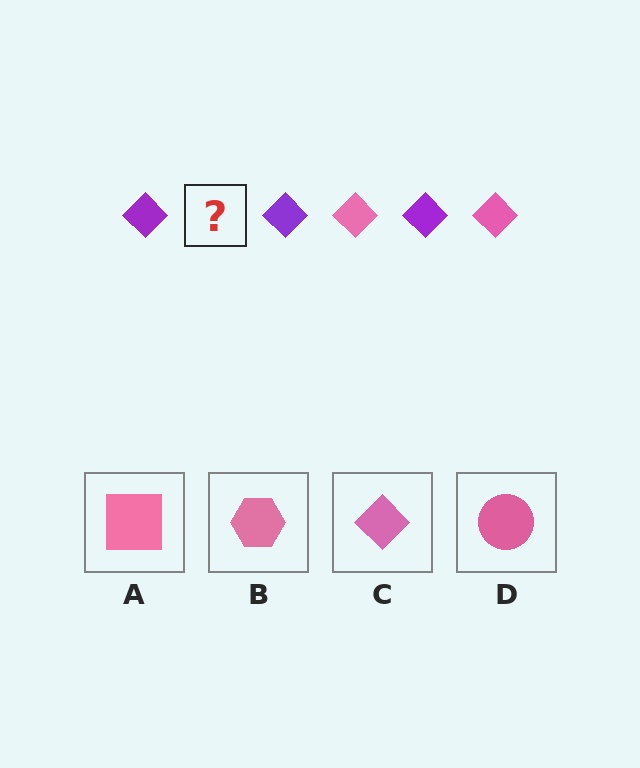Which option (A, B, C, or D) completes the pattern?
C.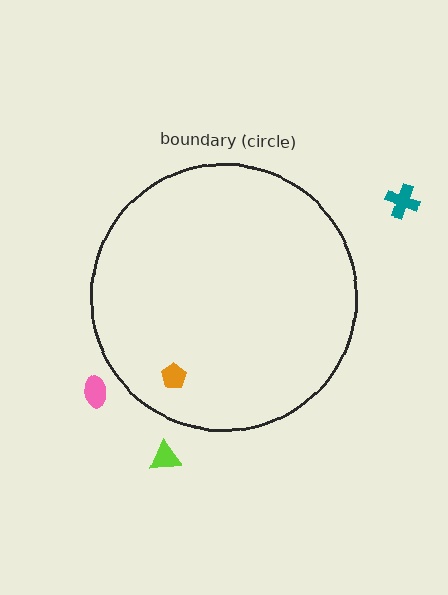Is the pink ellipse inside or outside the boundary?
Outside.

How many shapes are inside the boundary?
1 inside, 3 outside.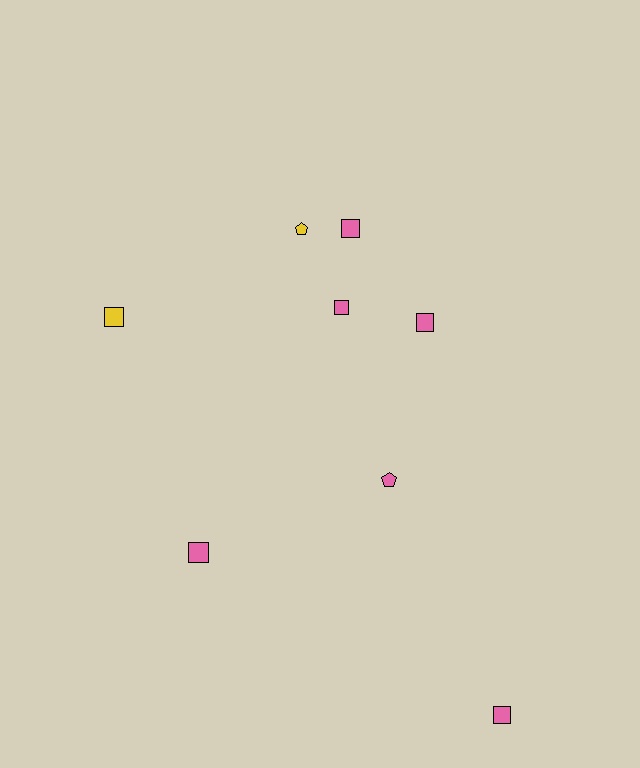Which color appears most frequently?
Pink, with 6 objects.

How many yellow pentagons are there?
There is 1 yellow pentagon.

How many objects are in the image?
There are 8 objects.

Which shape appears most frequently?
Square, with 6 objects.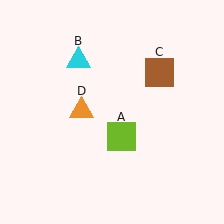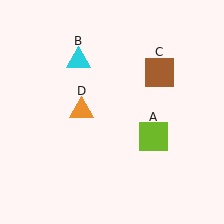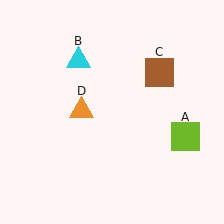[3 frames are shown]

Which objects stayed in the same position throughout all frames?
Cyan triangle (object B) and brown square (object C) and orange triangle (object D) remained stationary.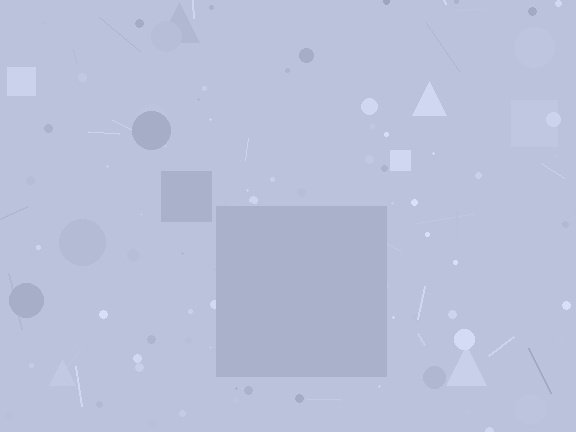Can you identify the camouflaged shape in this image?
The camouflaged shape is a square.